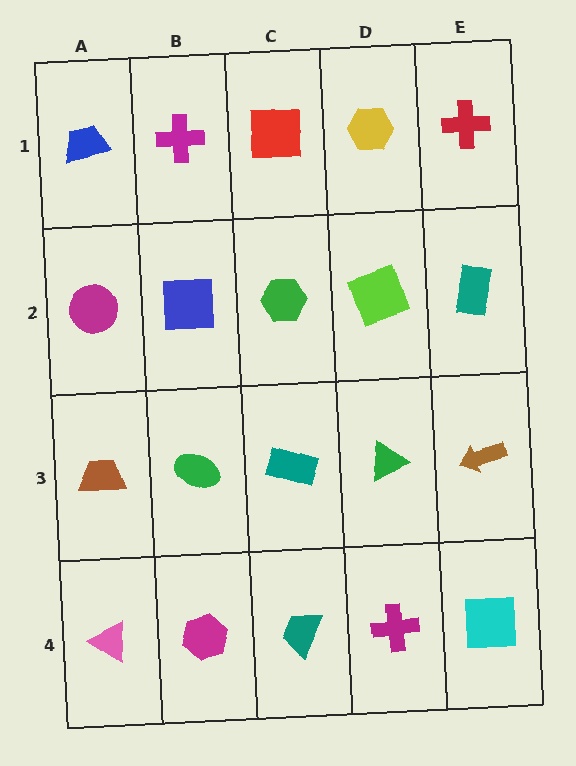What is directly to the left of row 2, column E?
A lime square.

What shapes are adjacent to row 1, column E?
A teal rectangle (row 2, column E), a yellow hexagon (row 1, column D).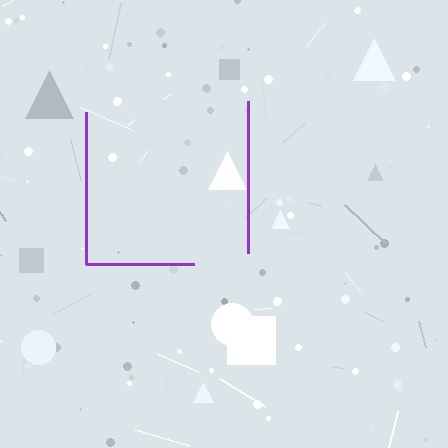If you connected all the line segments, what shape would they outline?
They would outline a square.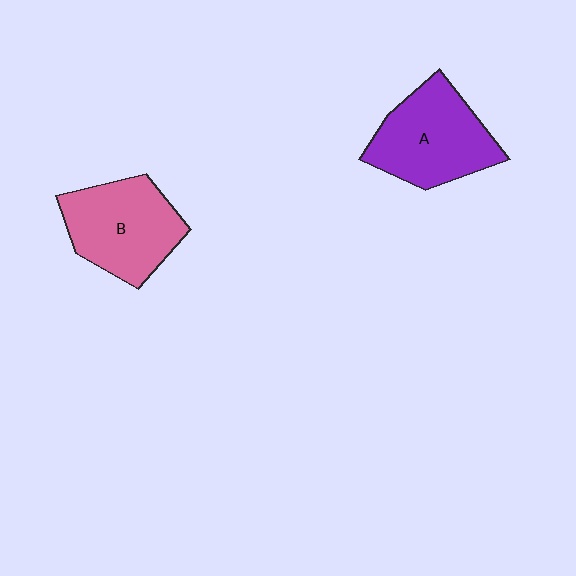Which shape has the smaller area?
Shape B (pink).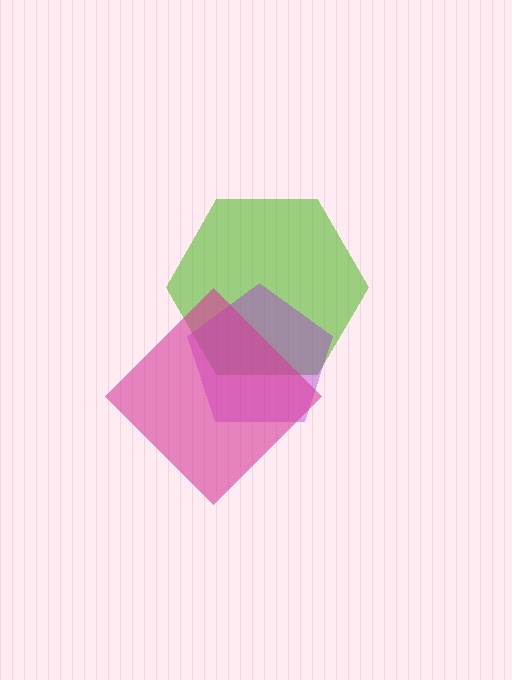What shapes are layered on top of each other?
The layered shapes are: a lime hexagon, a purple pentagon, a magenta diamond.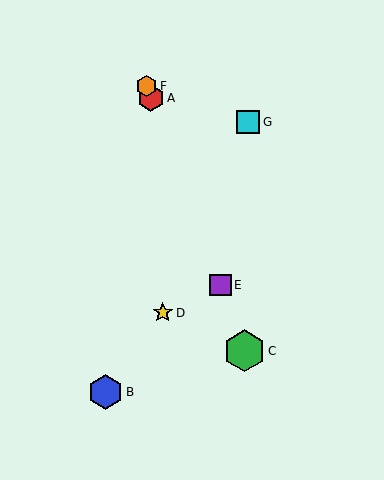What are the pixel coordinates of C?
Object C is at (245, 351).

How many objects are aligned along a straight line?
4 objects (A, C, E, F) are aligned along a straight line.